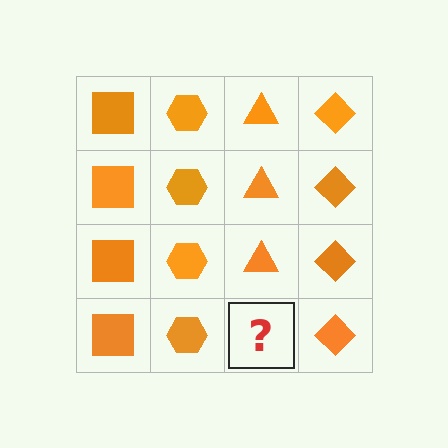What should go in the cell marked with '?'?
The missing cell should contain an orange triangle.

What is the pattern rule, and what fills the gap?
The rule is that each column has a consistent shape. The gap should be filled with an orange triangle.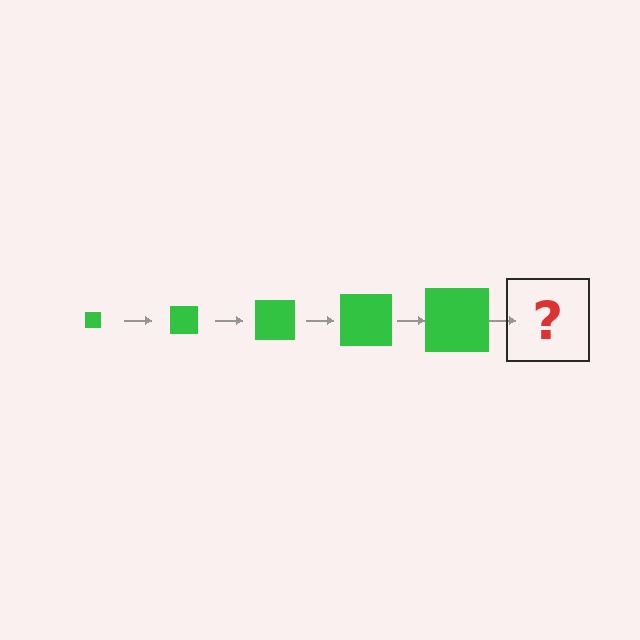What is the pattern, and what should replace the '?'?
The pattern is that the square gets progressively larger each step. The '?' should be a green square, larger than the previous one.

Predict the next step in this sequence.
The next step is a green square, larger than the previous one.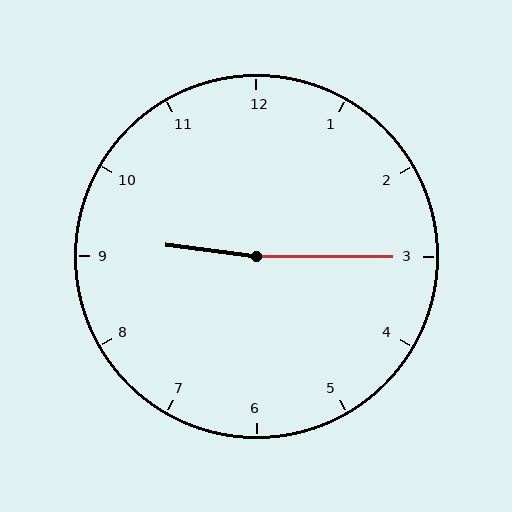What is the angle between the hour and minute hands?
Approximately 172 degrees.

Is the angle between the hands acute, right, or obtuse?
It is obtuse.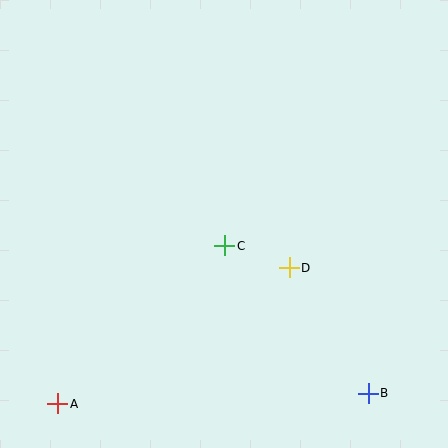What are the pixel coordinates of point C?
Point C is at (225, 246).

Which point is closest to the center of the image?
Point C at (225, 246) is closest to the center.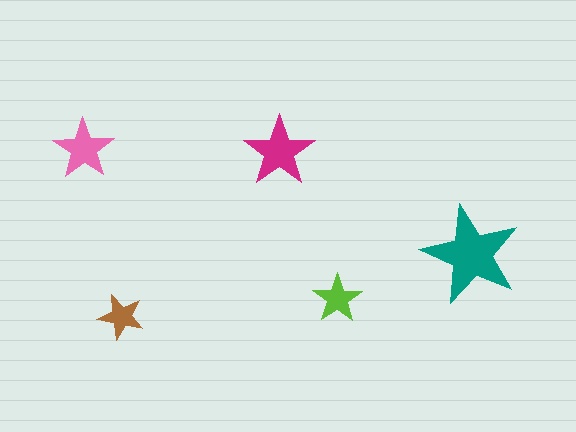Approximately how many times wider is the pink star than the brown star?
About 1.5 times wider.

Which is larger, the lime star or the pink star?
The pink one.